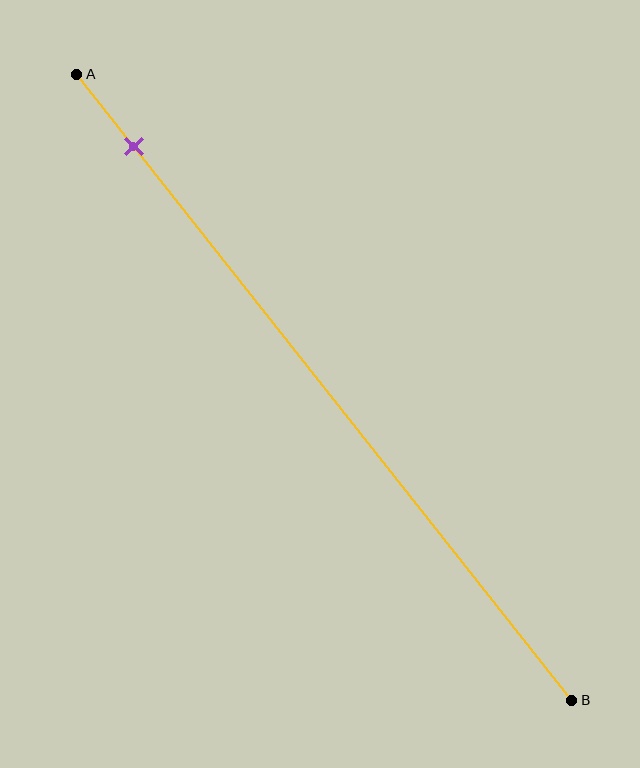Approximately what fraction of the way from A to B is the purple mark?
The purple mark is approximately 10% of the way from A to B.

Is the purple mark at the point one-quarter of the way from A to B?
No, the mark is at about 10% from A, not at the 25% one-quarter point.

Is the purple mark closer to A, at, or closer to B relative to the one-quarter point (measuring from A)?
The purple mark is closer to point A than the one-quarter point of segment AB.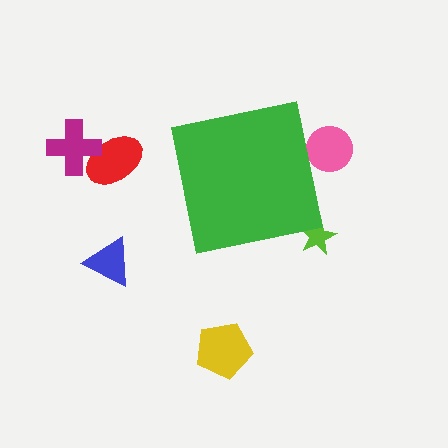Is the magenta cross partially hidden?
No, the magenta cross is fully visible.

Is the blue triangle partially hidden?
No, the blue triangle is fully visible.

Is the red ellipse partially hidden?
No, the red ellipse is fully visible.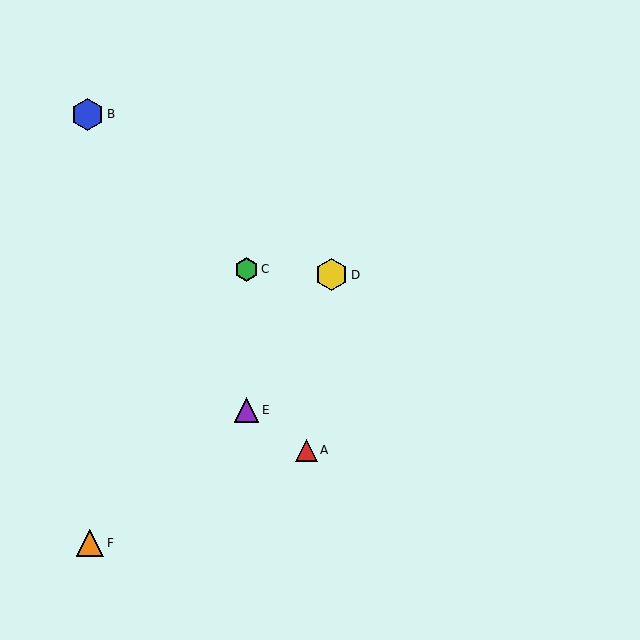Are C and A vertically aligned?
No, C is at x≈246 and A is at x≈306.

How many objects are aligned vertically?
2 objects (C, E) are aligned vertically.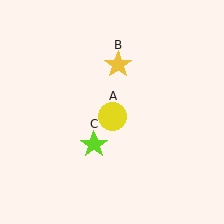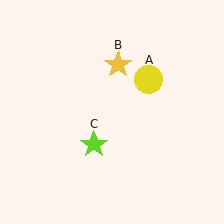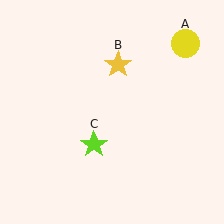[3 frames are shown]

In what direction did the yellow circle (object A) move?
The yellow circle (object A) moved up and to the right.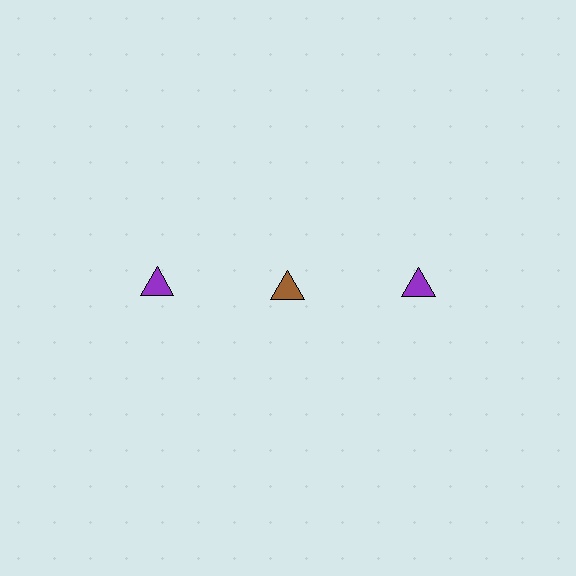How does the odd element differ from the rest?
It has a different color: brown instead of purple.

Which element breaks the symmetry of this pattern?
The brown triangle in the top row, second from left column breaks the symmetry. All other shapes are purple triangles.